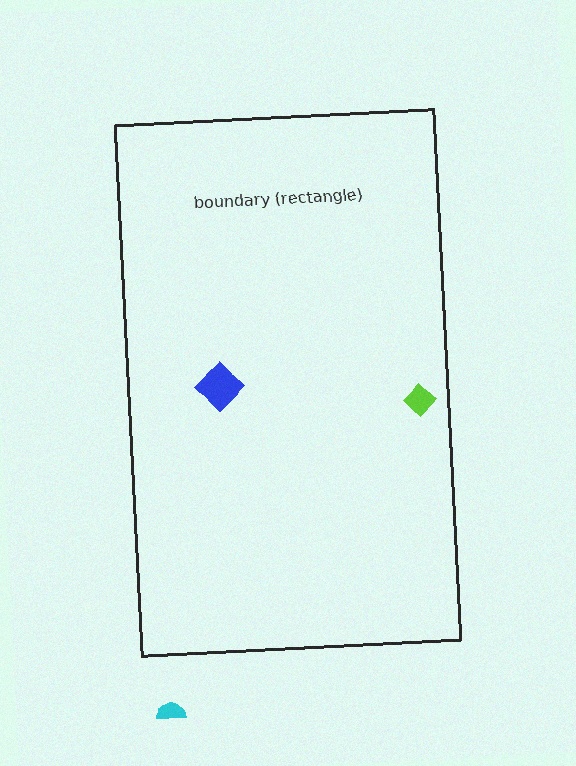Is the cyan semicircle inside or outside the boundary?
Outside.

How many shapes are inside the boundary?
2 inside, 1 outside.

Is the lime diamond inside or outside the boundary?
Inside.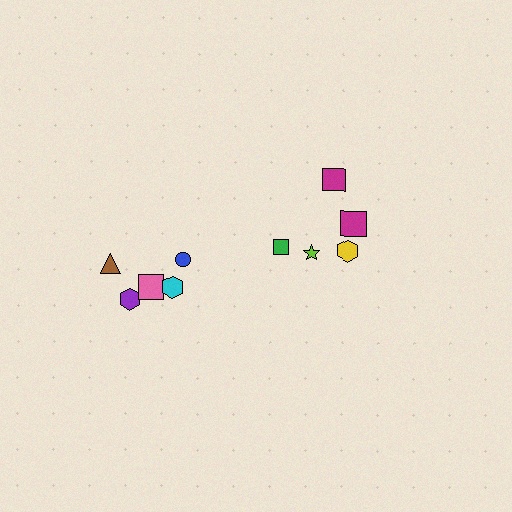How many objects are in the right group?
There are 4 objects.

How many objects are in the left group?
There are 6 objects.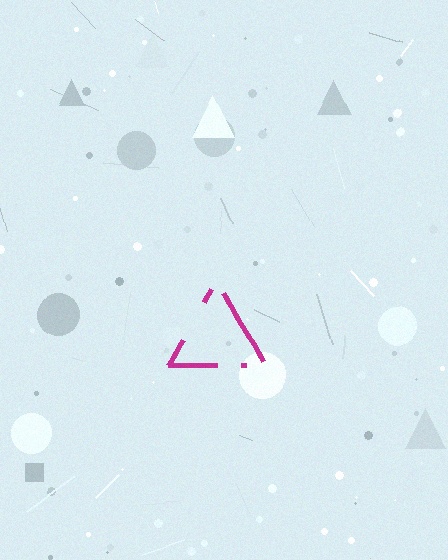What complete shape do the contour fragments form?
The contour fragments form a triangle.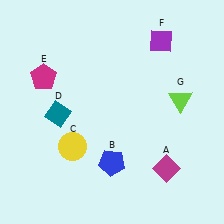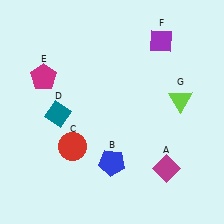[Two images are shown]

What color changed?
The circle (C) changed from yellow in Image 1 to red in Image 2.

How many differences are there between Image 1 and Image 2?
There is 1 difference between the two images.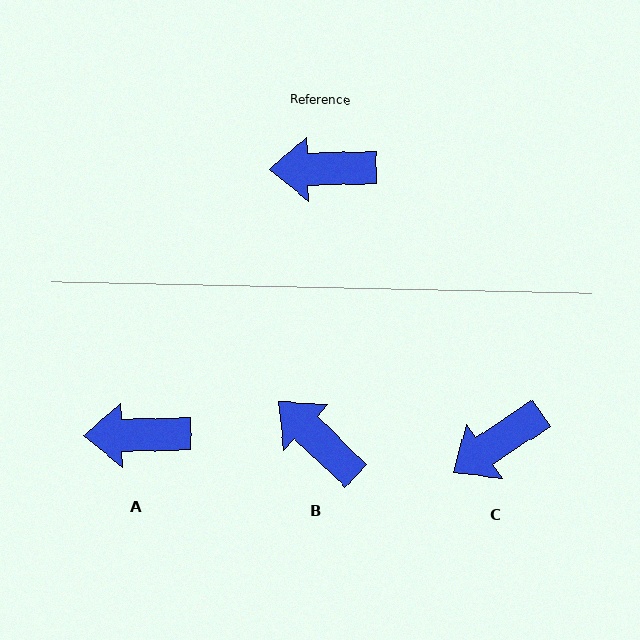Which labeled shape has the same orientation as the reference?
A.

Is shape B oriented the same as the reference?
No, it is off by about 45 degrees.